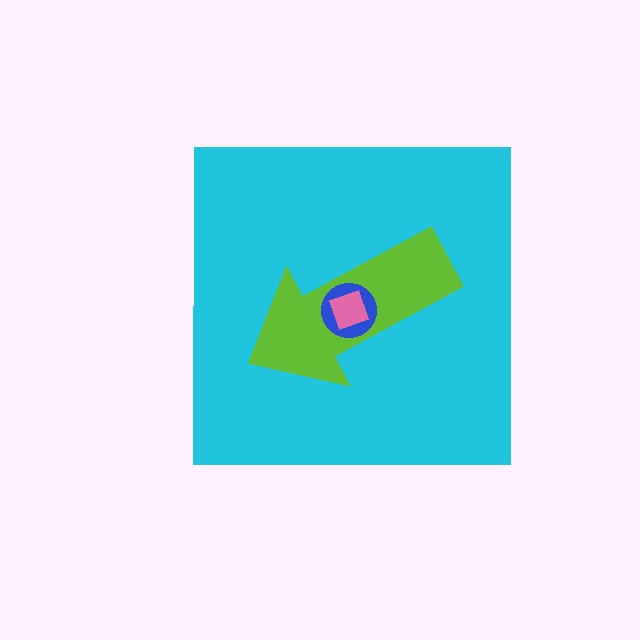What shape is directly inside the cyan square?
The lime arrow.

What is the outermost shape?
The cyan square.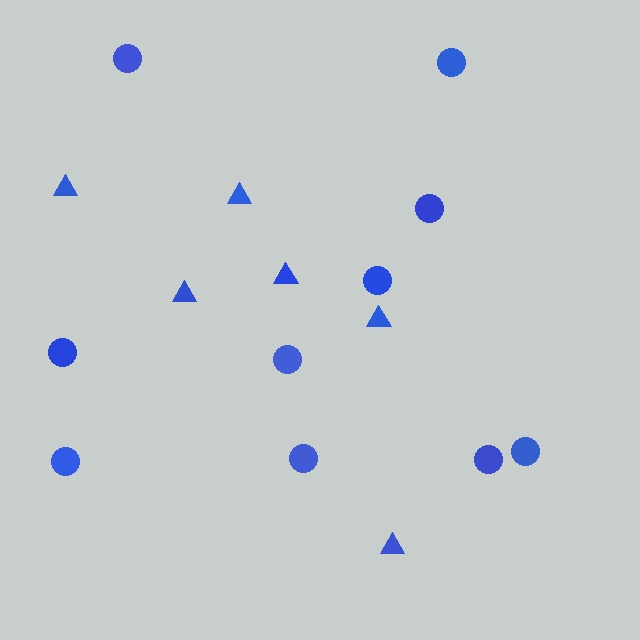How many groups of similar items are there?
There are 2 groups: one group of triangles (6) and one group of circles (10).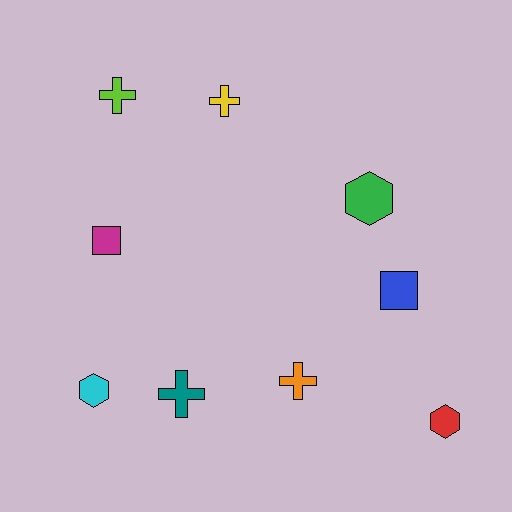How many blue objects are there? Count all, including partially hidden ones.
There is 1 blue object.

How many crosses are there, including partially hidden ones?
There are 4 crosses.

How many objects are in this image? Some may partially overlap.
There are 9 objects.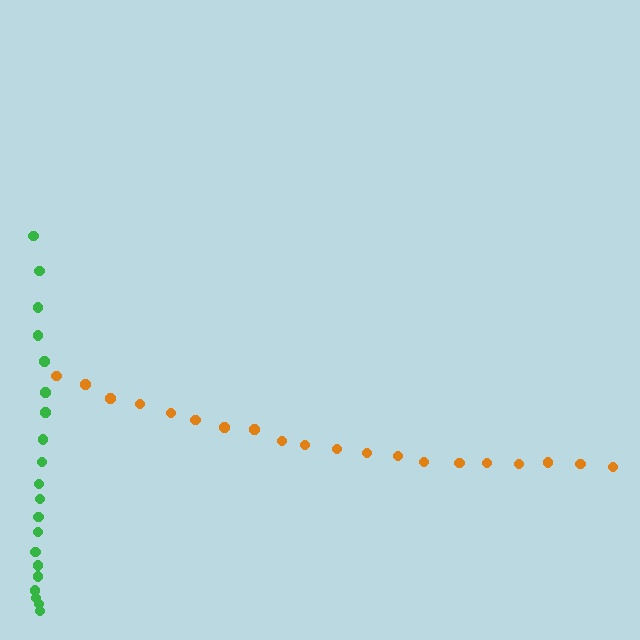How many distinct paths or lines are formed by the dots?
There are 2 distinct paths.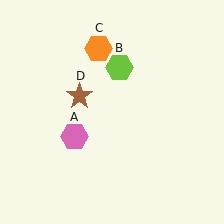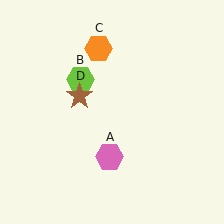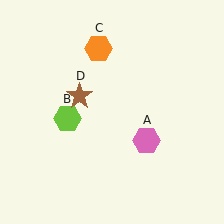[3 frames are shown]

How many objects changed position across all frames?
2 objects changed position: pink hexagon (object A), lime hexagon (object B).